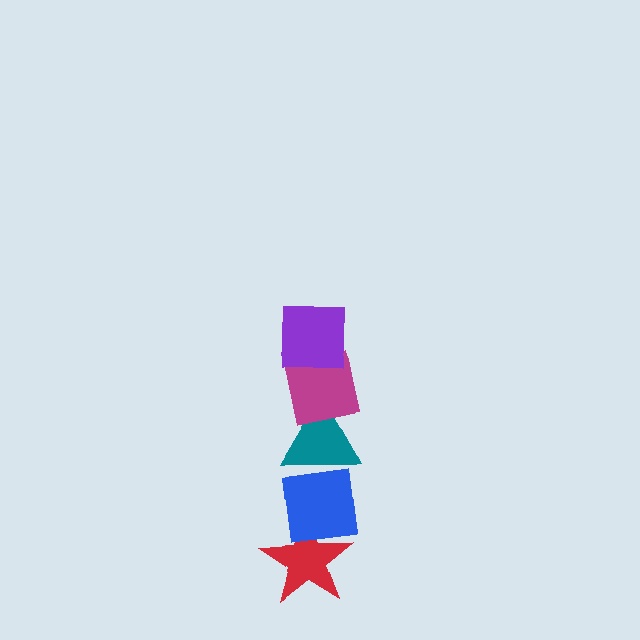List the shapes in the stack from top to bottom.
From top to bottom: the purple square, the magenta square, the teal triangle, the blue square, the red star.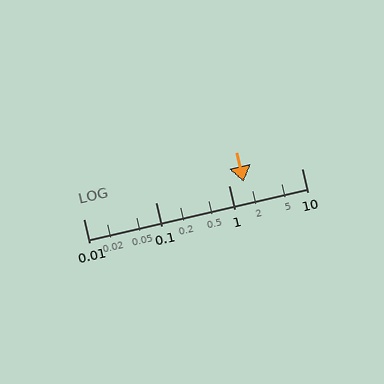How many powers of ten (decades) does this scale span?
The scale spans 3 decades, from 0.01 to 10.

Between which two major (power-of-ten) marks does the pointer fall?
The pointer is between 1 and 10.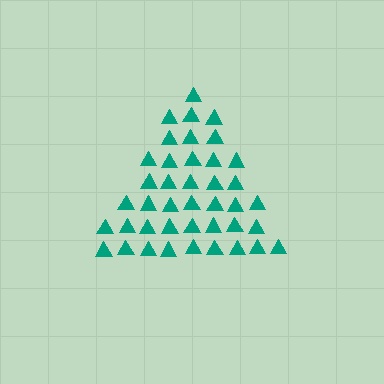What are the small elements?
The small elements are triangles.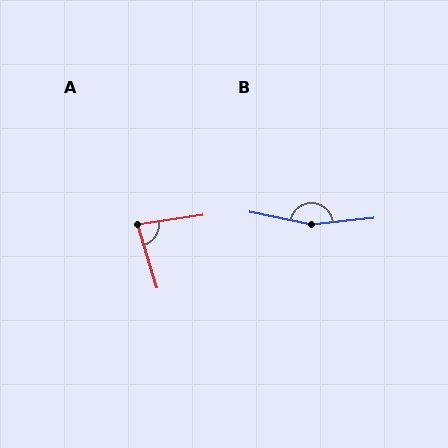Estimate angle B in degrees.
Approximately 162 degrees.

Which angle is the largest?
B, at approximately 162 degrees.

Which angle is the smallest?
A, at approximately 82 degrees.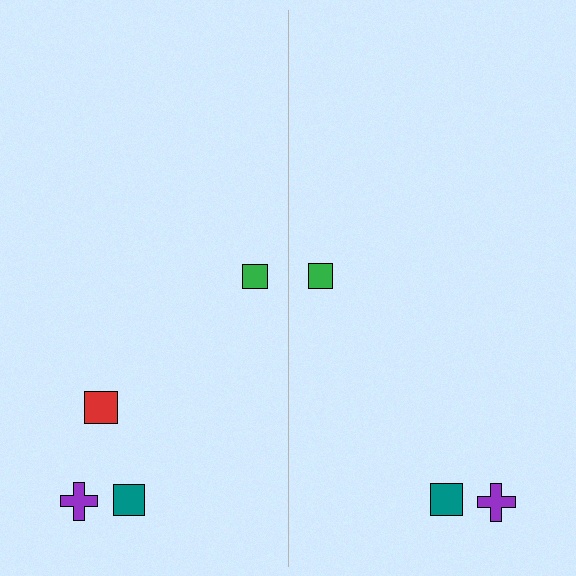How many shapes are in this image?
There are 7 shapes in this image.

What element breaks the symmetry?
A red square is missing from the right side.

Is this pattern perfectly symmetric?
No, the pattern is not perfectly symmetric. A red square is missing from the right side.